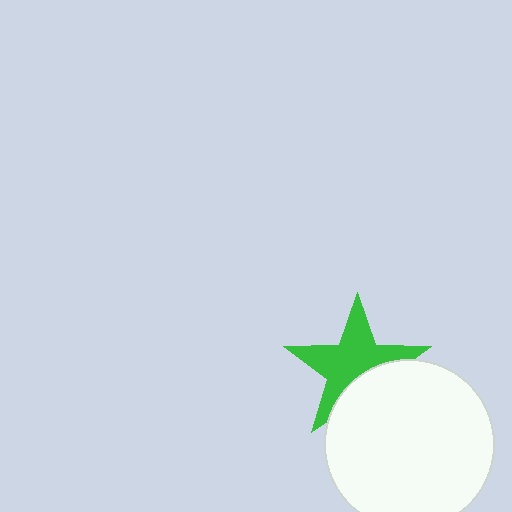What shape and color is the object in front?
The object in front is a white circle.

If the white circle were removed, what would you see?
You would see the complete green star.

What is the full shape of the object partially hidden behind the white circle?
The partially hidden object is a green star.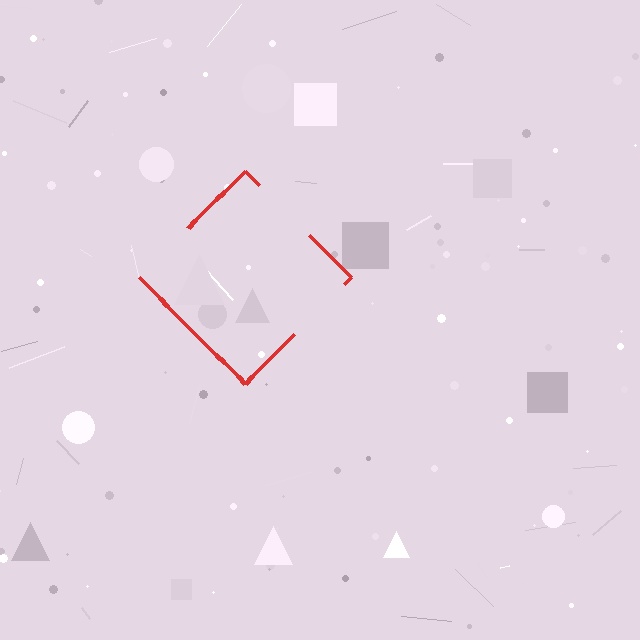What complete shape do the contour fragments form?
The contour fragments form a diamond.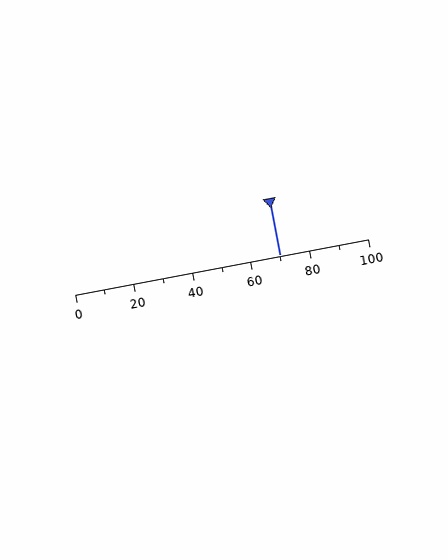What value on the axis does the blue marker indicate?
The marker indicates approximately 70.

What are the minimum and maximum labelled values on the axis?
The axis runs from 0 to 100.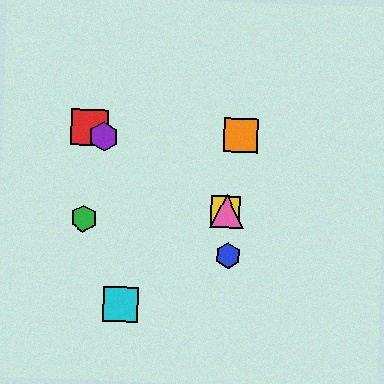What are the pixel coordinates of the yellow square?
The yellow square is at (225, 210).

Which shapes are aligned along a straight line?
The red square, the yellow square, the purple hexagon, the pink triangle are aligned along a straight line.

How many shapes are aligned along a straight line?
4 shapes (the red square, the yellow square, the purple hexagon, the pink triangle) are aligned along a straight line.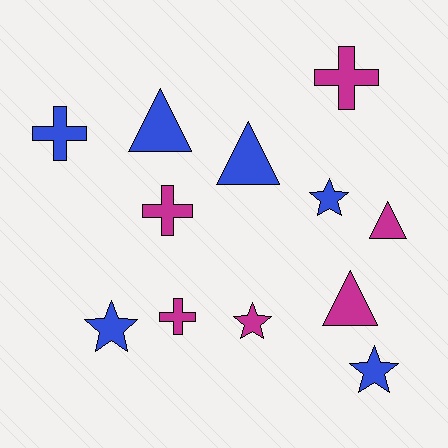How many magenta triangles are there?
There are 2 magenta triangles.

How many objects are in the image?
There are 12 objects.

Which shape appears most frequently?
Triangle, with 4 objects.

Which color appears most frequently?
Blue, with 6 objects.